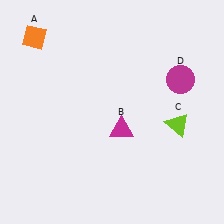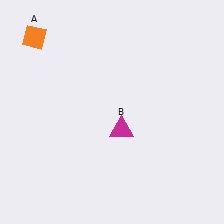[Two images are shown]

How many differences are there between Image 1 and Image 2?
There are 2 differences between the two images.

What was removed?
The lime triangle (C), the magenta circle (D) were removed in Image 2.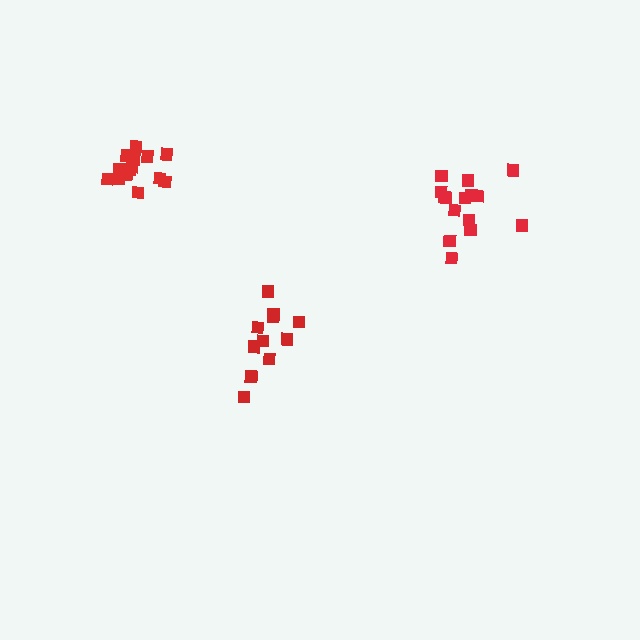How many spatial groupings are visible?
There are 3 spatial groupings.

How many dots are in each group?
Group 1: 11 dots, Group 2: 14 dots, Group 3: 15 dots (40 total).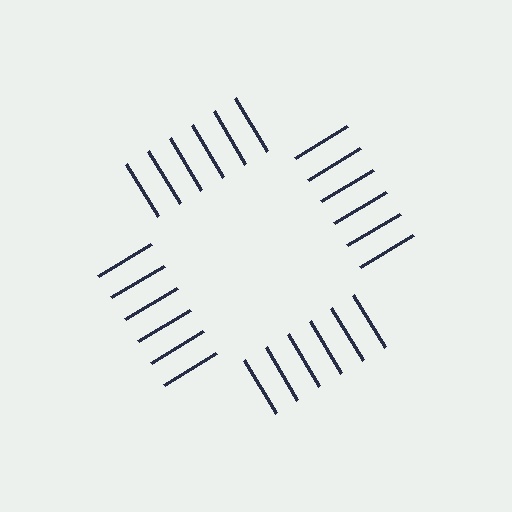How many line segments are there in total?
24 — 6 along each of the 4 edges.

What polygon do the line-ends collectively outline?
An illusory square — the line segments terminate on its edges but no continuous stroke is drawn.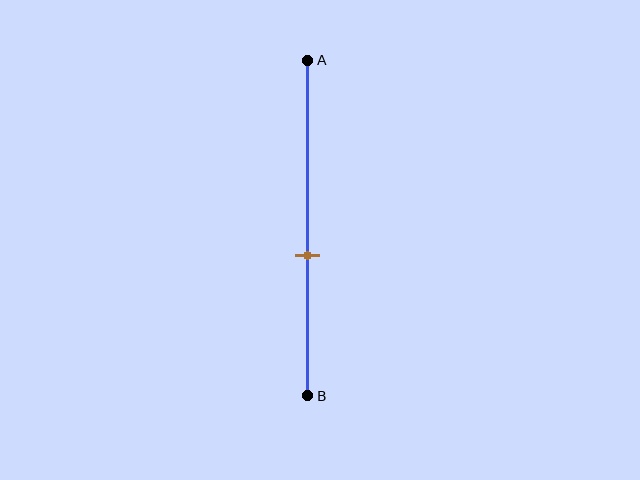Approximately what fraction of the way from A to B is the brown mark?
The brown mark is approximately 60% of the way from A to B.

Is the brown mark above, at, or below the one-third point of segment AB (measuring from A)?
The brown mark is below the one-third point of segment AB.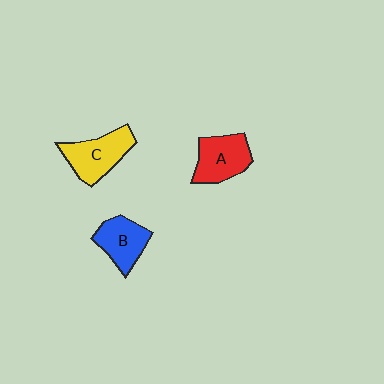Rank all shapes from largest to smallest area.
From largest to smallest: C (yellow), A (red), B (blue).